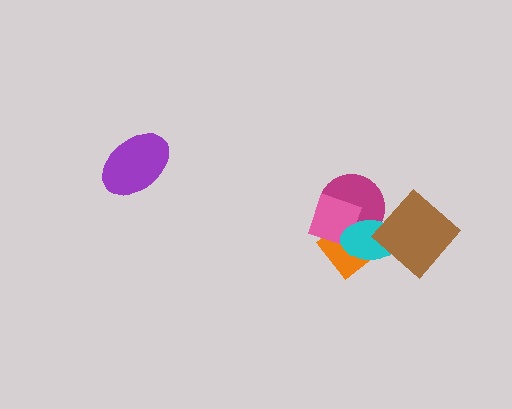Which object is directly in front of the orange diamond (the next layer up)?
The magenta circle is directly in front of the orange diamond.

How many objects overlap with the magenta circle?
4 objects overlap with the magenta circle.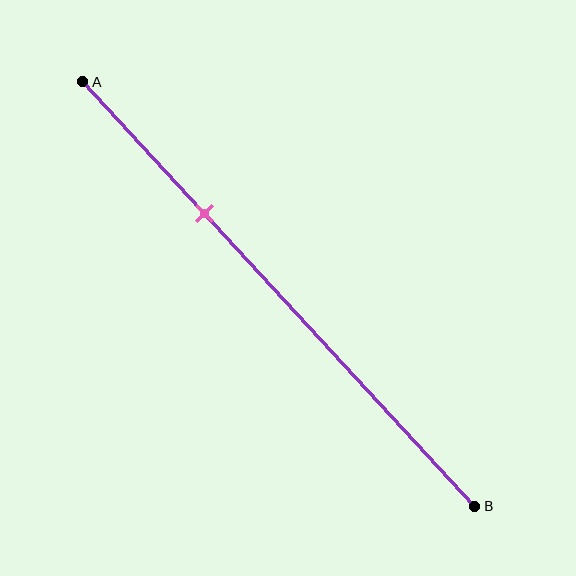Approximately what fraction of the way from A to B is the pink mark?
The pink mark is approximately 30% of the way from A to B.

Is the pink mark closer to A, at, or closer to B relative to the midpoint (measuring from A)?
The pink mark is closer to point A than the midpoint of segment AB.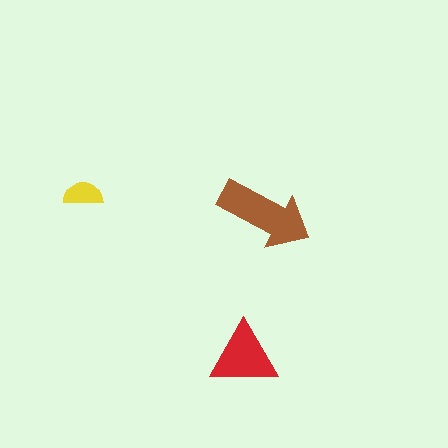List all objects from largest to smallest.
The brown arrow, the red triangle, the yellow semicircle.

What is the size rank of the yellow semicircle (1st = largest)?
3rd.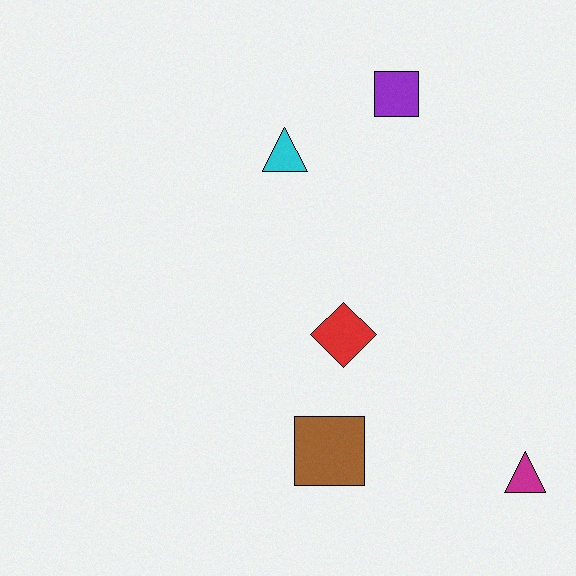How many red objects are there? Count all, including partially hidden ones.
There is 1 red object.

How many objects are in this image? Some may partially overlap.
There are 5 objects.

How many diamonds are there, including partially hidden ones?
There is 1 diamond.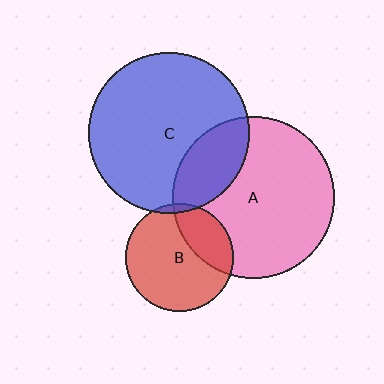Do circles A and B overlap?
Yes.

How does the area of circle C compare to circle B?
Approximately 2.2 times.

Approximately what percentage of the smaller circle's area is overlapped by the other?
Approximately 30%.